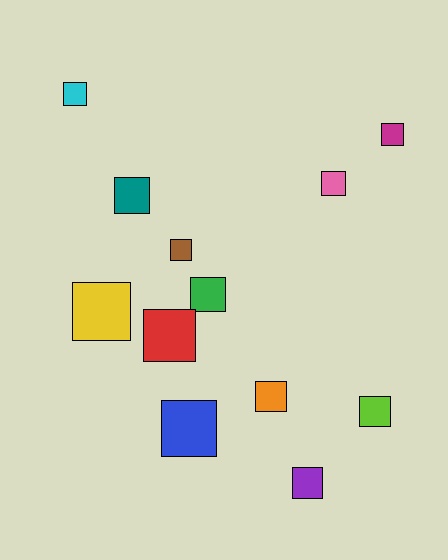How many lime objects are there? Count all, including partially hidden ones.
There is 1 lime object.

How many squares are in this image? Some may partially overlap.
There are 12 squares.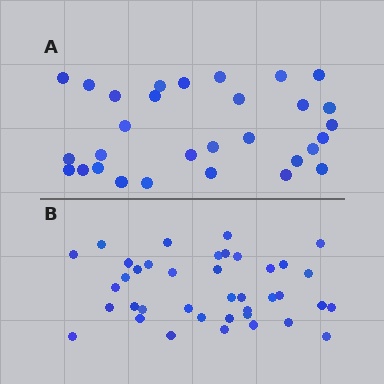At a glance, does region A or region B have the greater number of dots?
Region B (the bottom region) has more dots.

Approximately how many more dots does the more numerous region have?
Region B has roughly 8 or so more dots than region A.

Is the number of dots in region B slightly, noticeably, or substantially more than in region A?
Region B has noticeably more, but not dramatically so. The ratio is roughly 1.3 to 1.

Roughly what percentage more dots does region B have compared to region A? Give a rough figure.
About 30% more.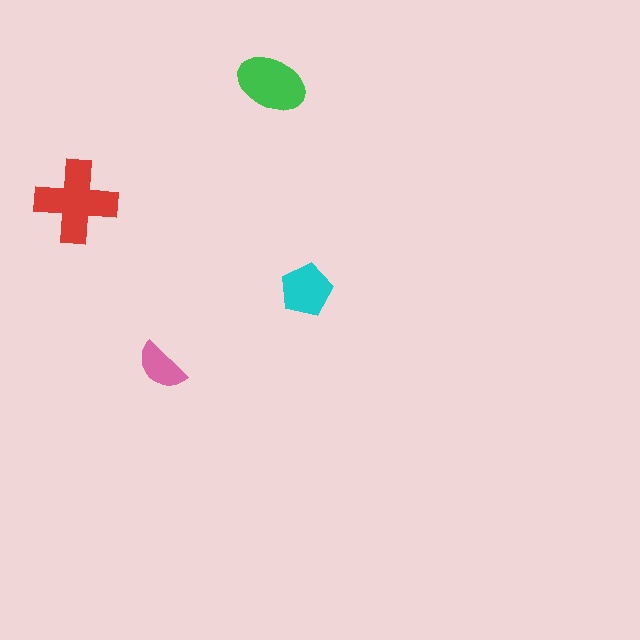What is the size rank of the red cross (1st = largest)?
1st.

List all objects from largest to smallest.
The red cross, the green ellipse, the cyan pentagon, the pink semicircle.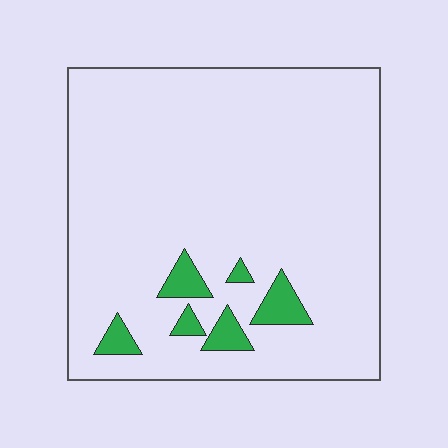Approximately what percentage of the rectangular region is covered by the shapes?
Approximately 5%.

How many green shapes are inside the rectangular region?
6.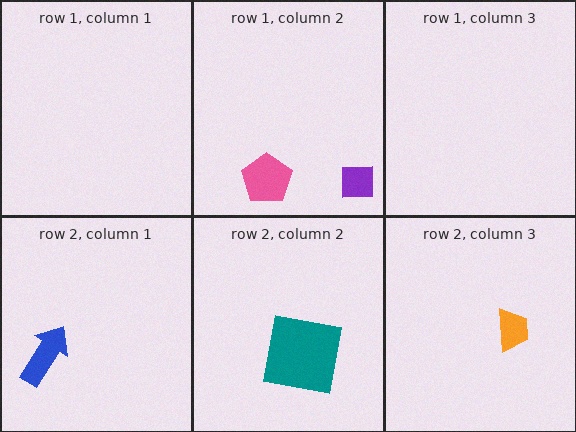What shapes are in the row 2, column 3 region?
The orange trapezoid.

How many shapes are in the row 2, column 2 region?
1.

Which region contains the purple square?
The row 1, column 2 region.